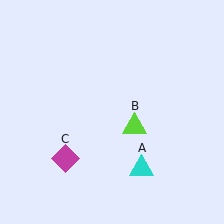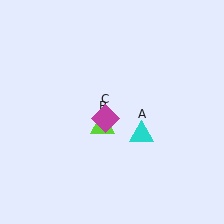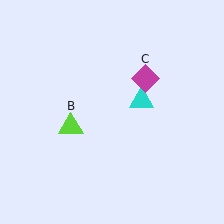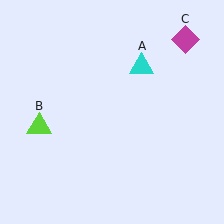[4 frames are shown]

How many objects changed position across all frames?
3 objects changed position: cyan triangle (object A), lime triangle (object B), magenta diamond (object C).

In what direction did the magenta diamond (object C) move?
The magenta diamond (object C) moved up and to the right.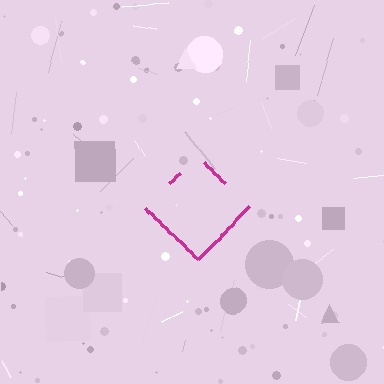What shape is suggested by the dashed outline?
The dashed outline suggests a diamond.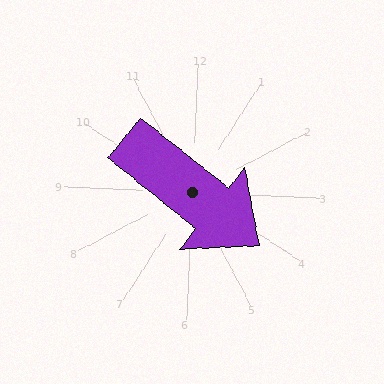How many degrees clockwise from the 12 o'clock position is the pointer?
Approximately 126 degrees.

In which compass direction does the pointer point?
Southeast.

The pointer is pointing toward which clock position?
Roughly 4 o'clock.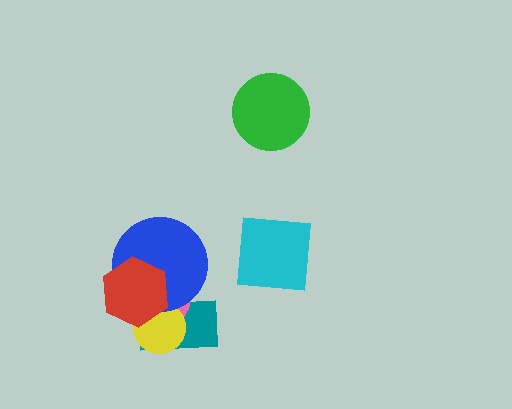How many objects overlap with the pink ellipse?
4 objects overlap with the pink ellipse.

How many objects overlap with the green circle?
0 objects overlap with the green circle.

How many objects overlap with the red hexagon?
4 objects overlap with the red hexagon.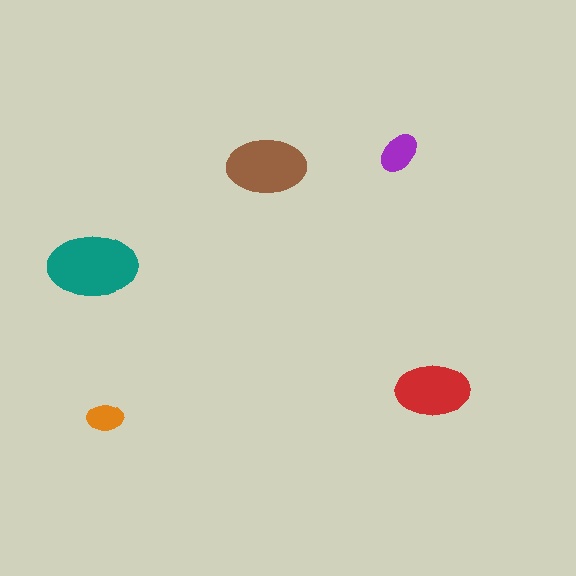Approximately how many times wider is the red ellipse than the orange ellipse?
About 2 times wider.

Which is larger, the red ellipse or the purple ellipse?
The red one.